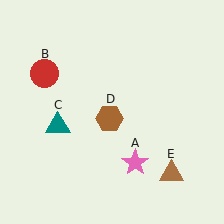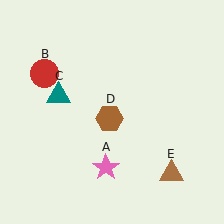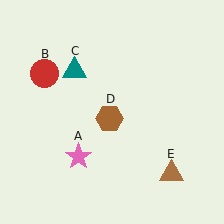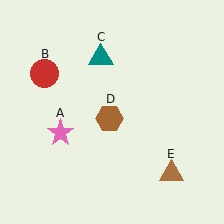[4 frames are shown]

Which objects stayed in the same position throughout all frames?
Red circle (object B) and brown hexagon (object D) and brown triangle (object E) remained stationary.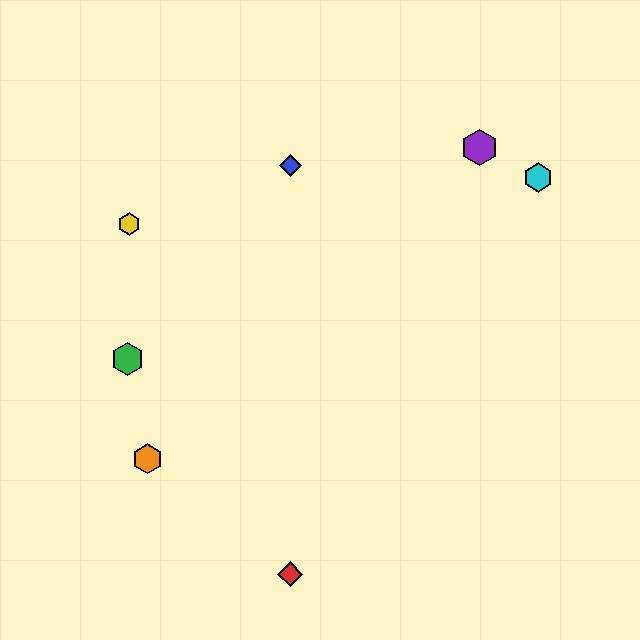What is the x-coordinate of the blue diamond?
The blue diamond is at x≈290.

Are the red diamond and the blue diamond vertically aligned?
Yes, both are at x≈290.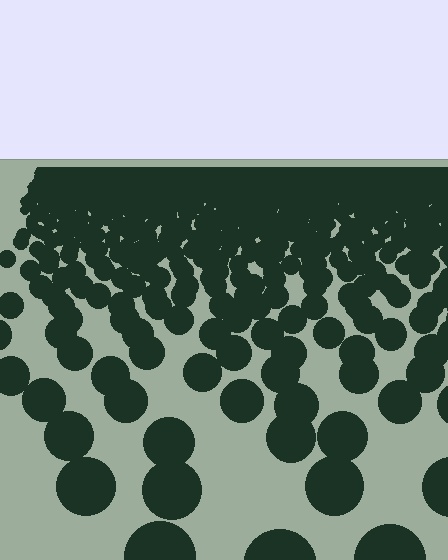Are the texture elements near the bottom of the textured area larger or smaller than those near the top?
Larger. Near the bottom, elements are closer to the viewer and appear at a bigger on-screen size.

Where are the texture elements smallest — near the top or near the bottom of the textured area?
Near the top.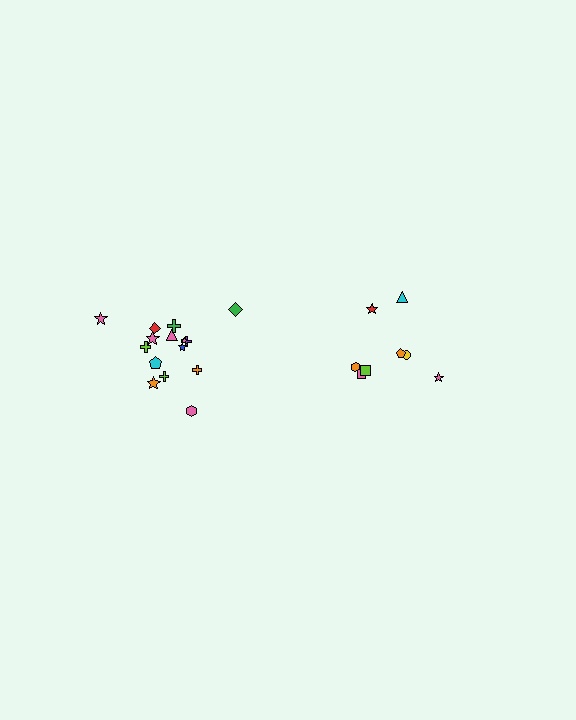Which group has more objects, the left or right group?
The left group.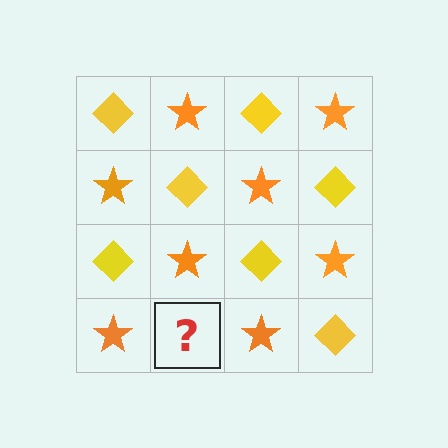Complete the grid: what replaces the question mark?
The question mark should be replaced with a yellow diamond.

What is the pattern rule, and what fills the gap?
The rule is that it alternates yellow diamond and orange star in a checkerboard pattern. The gap should be filled with a yellow diamond.